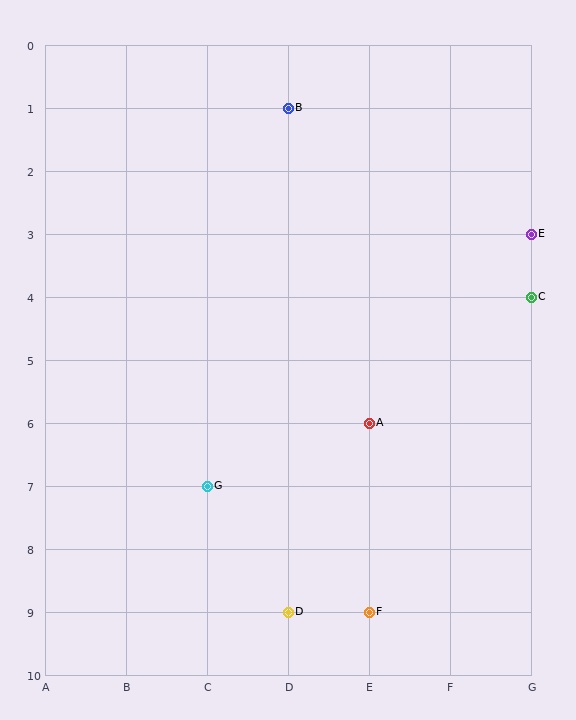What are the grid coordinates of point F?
Point F is at grid coordinates (E, 9).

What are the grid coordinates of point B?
Point B is at grid coordinates (D, 1).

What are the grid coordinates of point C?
Point C is at grid coordinates (G, 4).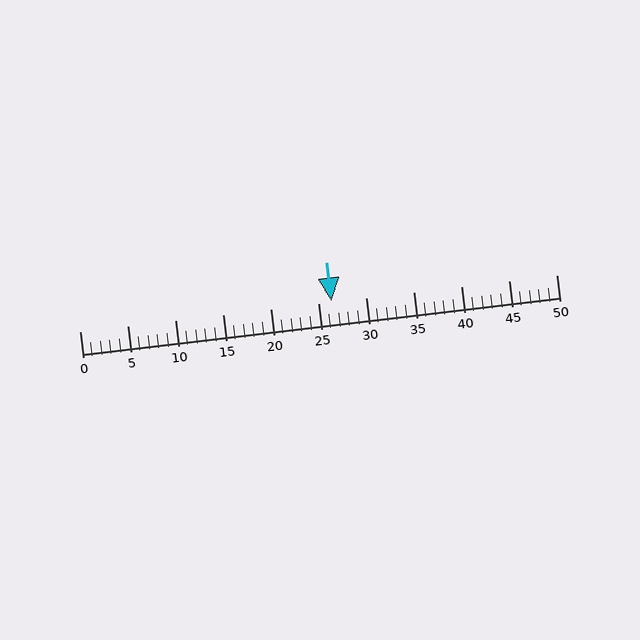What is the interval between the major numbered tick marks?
The major tick marks are spaced 5 units apart.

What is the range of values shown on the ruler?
The ruler shows values from 0 to 50.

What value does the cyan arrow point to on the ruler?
The cyan arrow points to approximately 26.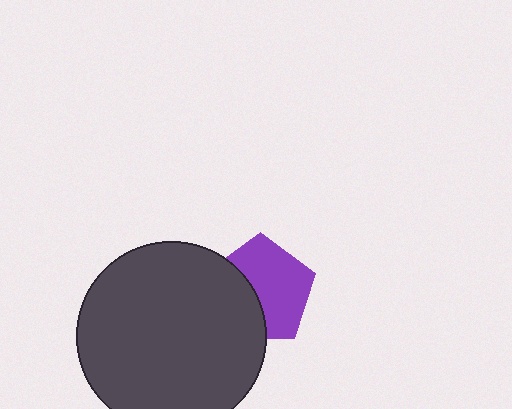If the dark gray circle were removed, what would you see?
You would see the complete purple pentagon.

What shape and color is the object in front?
The object in front is a dark gray circle.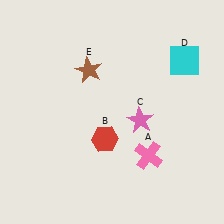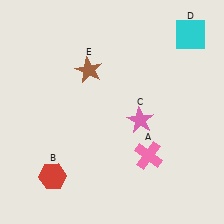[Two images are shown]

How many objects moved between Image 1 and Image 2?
2 objects moved between the two images.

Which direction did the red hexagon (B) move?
The red hexagon (B) moved left.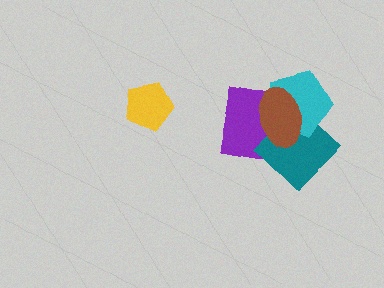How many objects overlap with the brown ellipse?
3 objects overlap with the brown ellipse.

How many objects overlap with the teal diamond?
3 objects overlap with the teal diamond.